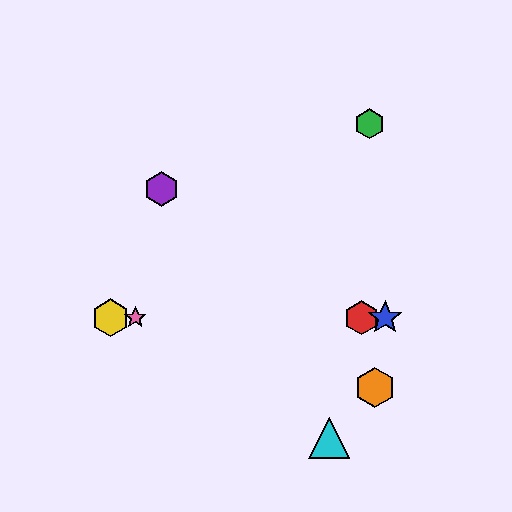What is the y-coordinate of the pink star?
The pink star is at y≈318.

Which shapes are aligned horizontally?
The red hexagon, the blue star, the yellow hexagon, the pink star are aligned horizontally.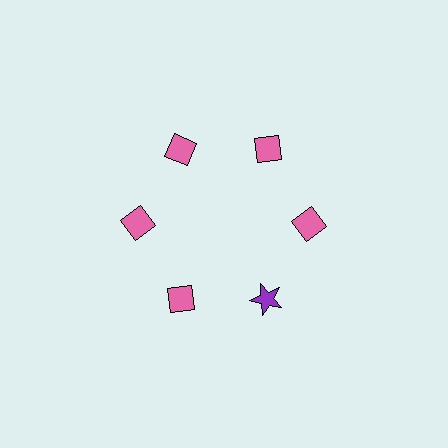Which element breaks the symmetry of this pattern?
The purple star at roughly the 5 o'clock position breaks the symmetry. All other shapes are pink diamonds.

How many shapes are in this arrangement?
There are 6 shapes arranged in a ring pattern.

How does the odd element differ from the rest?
It differs in both color (purple instead of pink) and shape (star instead of diamond).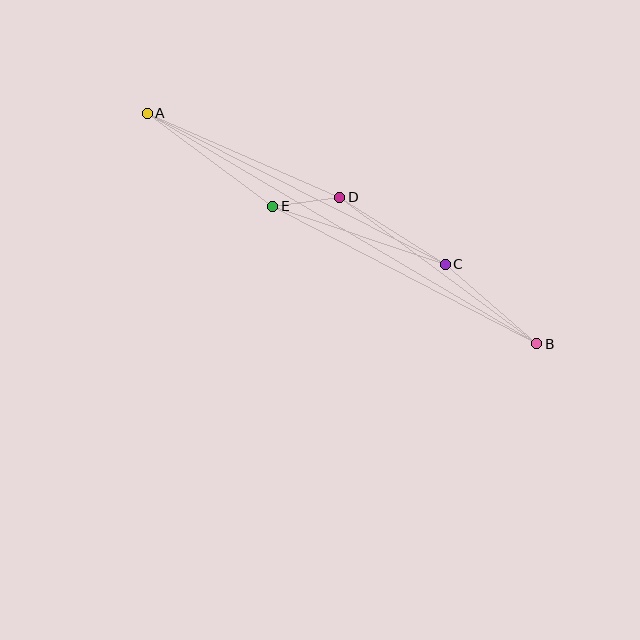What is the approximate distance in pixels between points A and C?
The distance between A and C is approximately 334 pixels.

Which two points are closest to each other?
Points D and E are closest to each other.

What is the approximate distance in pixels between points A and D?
The distance between A and D is approximately 210 pixels.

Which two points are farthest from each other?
Points A and B are farthest from each other.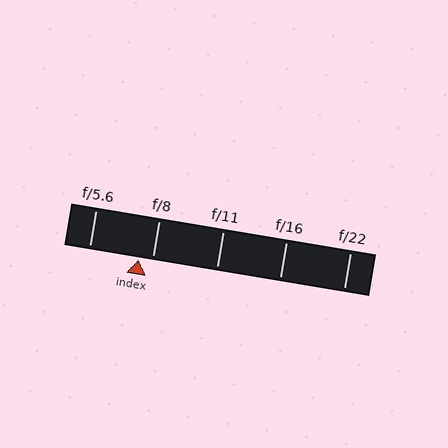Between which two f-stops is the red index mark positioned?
The index mark is between f/5.6 and f/8.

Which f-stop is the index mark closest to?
The index mark is closest to f/8.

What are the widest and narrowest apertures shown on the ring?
The widest aperture shown is f/5.6 and the narrowest is f/22.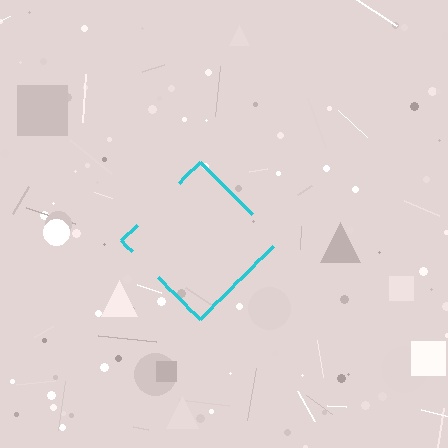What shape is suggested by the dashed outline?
The dashed outline suggests a diamond.